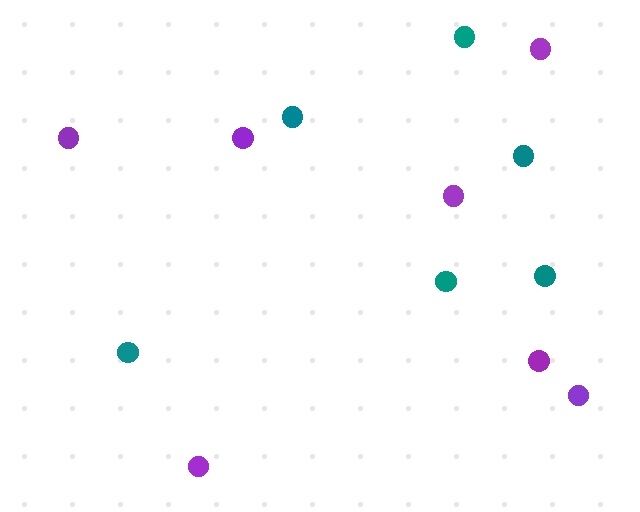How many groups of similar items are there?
There are 2 groups: one group of purple circles (7) and one group of teal circles (6).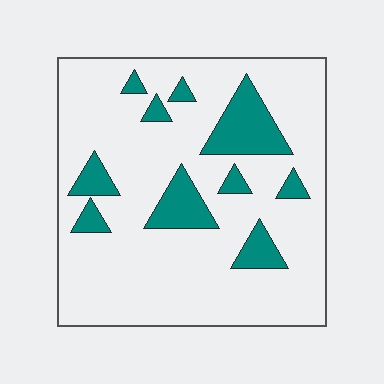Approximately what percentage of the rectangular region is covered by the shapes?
Approximately 15%.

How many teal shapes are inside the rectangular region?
10.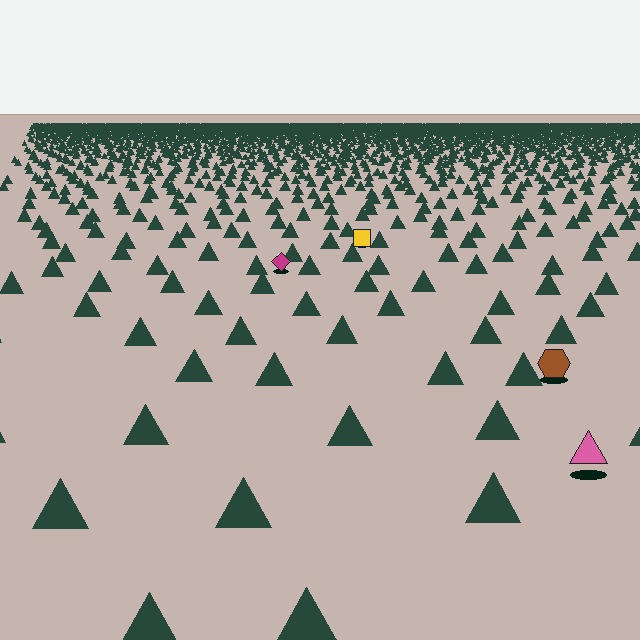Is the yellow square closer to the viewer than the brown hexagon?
No. The brown hexagon is closer — you can tell from the texture gradient: the ground texture is coarser near it.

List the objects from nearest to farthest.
From nearest to farthest: the pink triangle, the brown hexagon, the magenta diamond, the yellow square.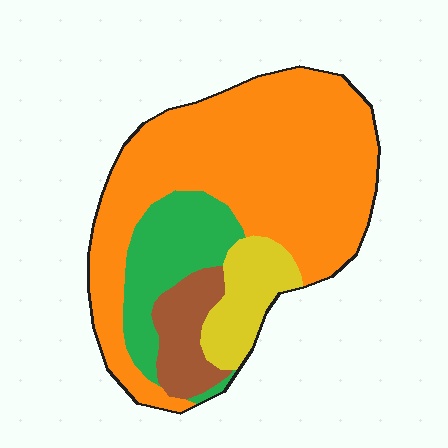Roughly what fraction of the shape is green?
Green takes up about one sixth (1/6) of the shape.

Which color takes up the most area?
Orange, at roughly 65%.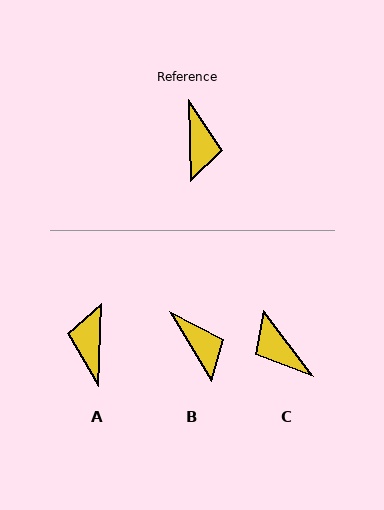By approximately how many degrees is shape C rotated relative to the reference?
Approximately 145 degrees clockwise.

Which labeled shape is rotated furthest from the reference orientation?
A, about 177 degrees away.